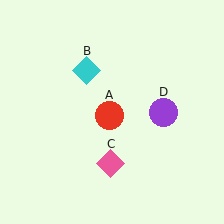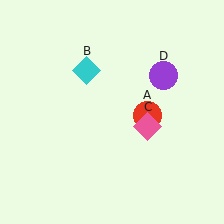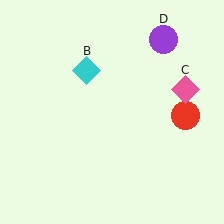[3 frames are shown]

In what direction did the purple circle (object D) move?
The purple circle (object D) moved up.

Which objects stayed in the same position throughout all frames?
Cyan diamond (object B) remained stationary.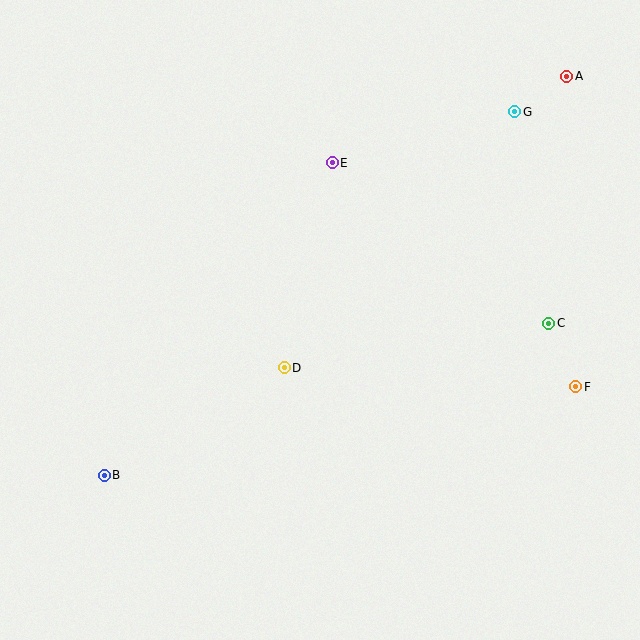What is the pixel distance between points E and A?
The distance between E and A is 250 pixels.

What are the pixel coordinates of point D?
Point D is at (284, 368).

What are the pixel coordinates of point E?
Point E is at (332, 163).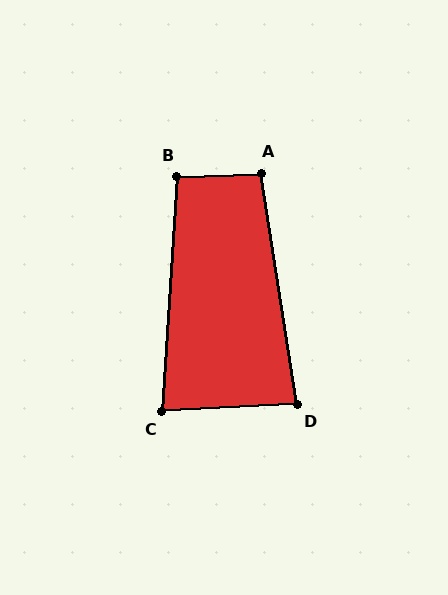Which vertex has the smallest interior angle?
C, at approximately 83 degrees.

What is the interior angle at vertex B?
Approximately 96 degrees (obtuse).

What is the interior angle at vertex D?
Approximately 84 degrees (acute).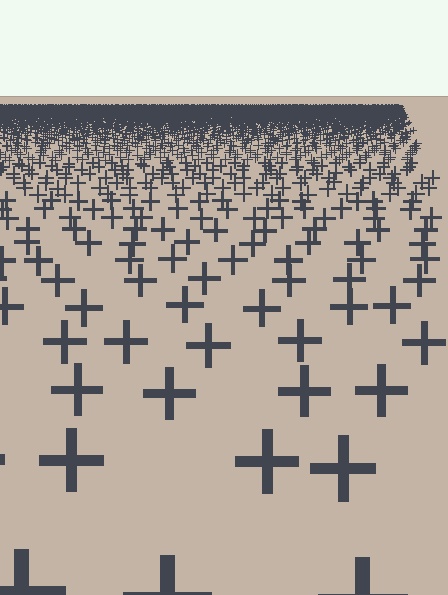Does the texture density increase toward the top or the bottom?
Density increases toward the top.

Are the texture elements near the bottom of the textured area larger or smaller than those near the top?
Larger. Near the bottom, elements are closer to the viewer and appear at a bigger on-screen size.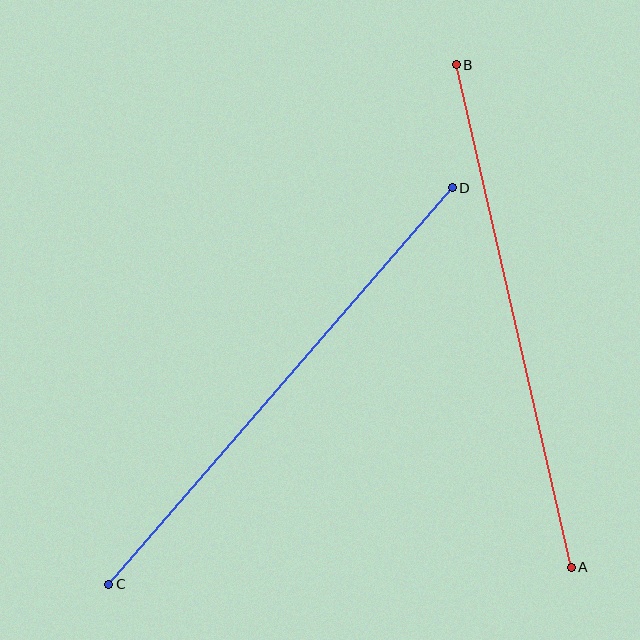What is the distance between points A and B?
The distance is approximately 515 pixels.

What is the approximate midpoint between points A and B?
The midpoint is at approximately (514, 316) pixels.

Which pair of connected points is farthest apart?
Points C and D are farthest apart.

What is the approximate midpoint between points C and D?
The midpoint is at approximately (281, 386) pixels.